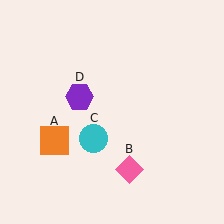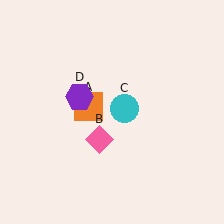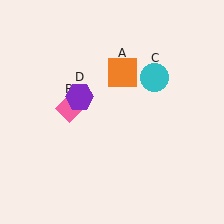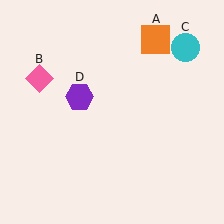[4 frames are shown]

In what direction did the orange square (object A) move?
The orange square (object A) moved up and to the right.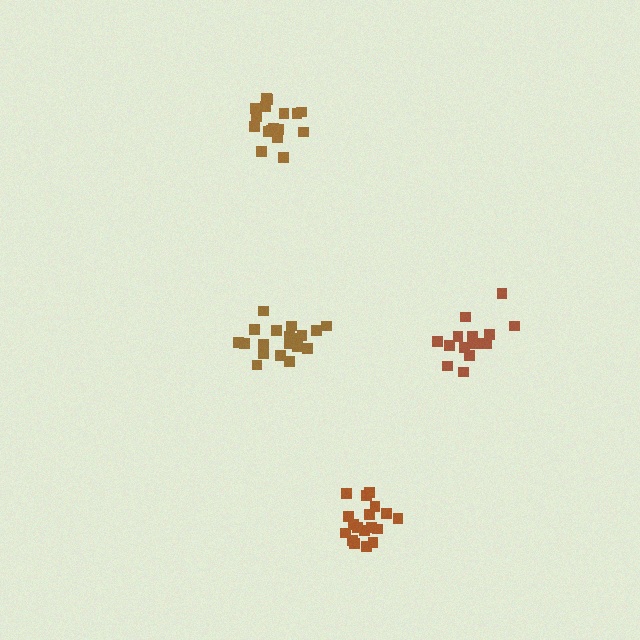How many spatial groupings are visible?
There are 4 spatial groupings.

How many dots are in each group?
Group 1: 19 dots, Group 2: 18 dots, Group 3: 17 dots, Group 4: 15 dots (69 total).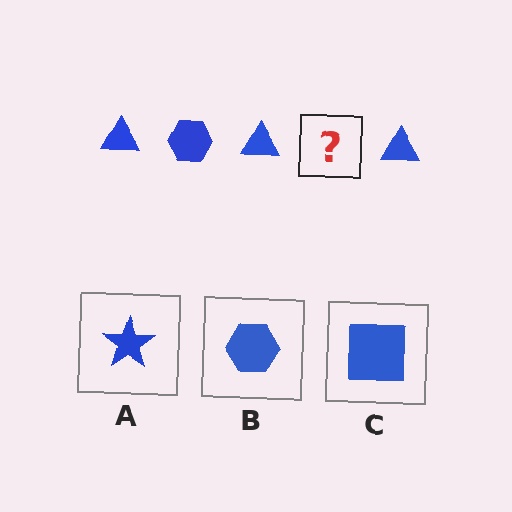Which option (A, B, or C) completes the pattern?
B.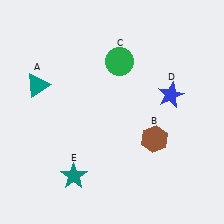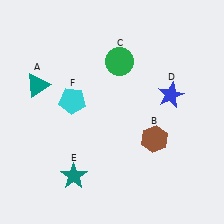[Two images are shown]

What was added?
A cyan pentagon (F) was added in Image 2.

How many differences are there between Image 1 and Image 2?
There is 1 difference between the two images.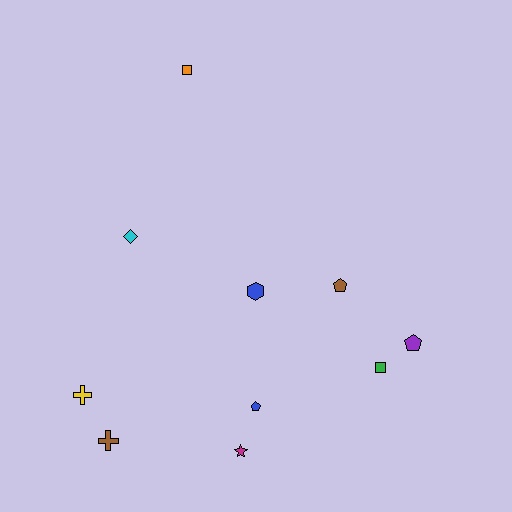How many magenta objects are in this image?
There is 1 magenta object.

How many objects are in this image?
There are 10 objects.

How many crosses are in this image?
There are 2 crosses.